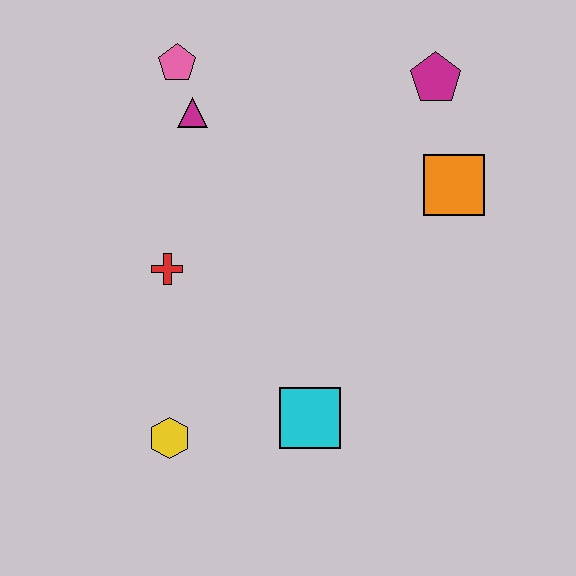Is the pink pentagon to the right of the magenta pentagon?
No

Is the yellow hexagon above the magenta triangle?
No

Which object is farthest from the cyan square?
The pink pentagon is farthest from the cyan square.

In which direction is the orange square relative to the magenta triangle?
The orange square is to the right of the magenta triangle.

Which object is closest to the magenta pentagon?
The orange square is closest to the magenta pentagon.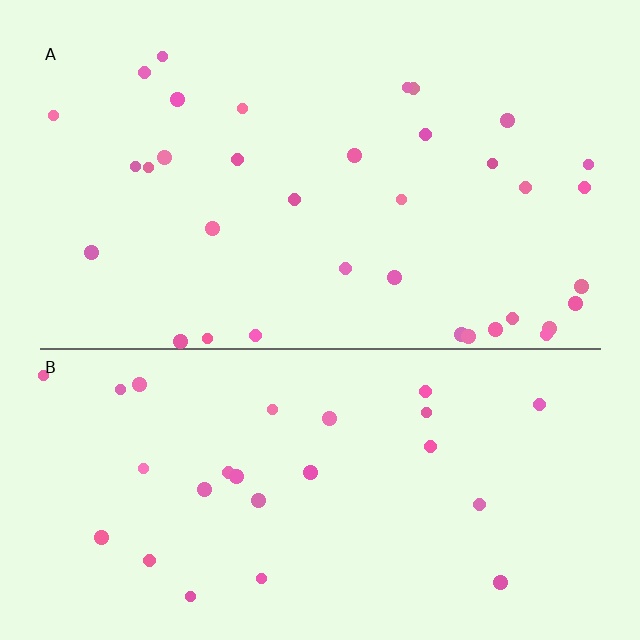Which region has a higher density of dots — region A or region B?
A (the top).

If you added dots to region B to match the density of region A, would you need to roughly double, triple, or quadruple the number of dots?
Approximately double.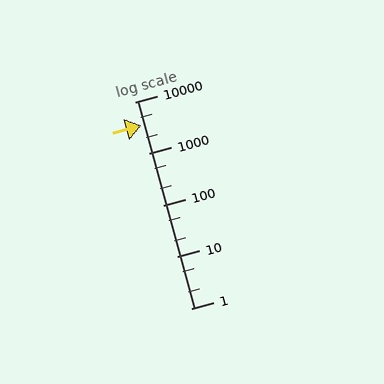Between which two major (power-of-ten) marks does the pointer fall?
The pointer is between 1000 and 10000.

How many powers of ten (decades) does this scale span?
The scale spans 4 decades, from 1 to 10000.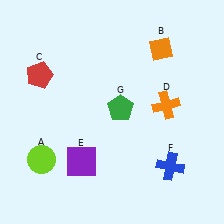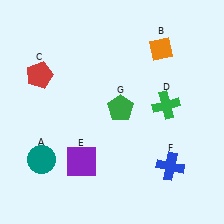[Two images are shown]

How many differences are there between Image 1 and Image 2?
There are 2 differences between the two images.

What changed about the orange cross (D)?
In Image 1, D is orange. In Image 2, it changed to green.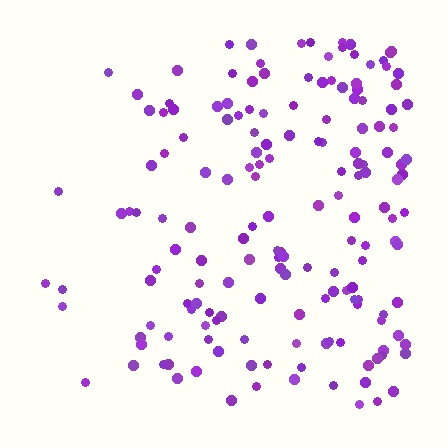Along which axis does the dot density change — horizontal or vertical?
Horizontal.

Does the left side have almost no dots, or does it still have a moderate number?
Still a moderate number, just noticeably fewer than the right.